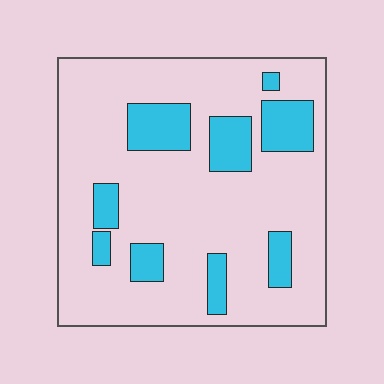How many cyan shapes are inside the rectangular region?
9.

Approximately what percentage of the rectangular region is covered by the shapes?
Approximately 20%.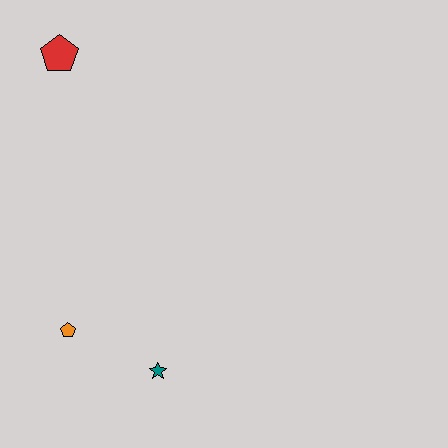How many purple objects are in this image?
There are no purple objects.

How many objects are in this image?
There are 3 objects.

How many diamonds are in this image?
There are no diamonds.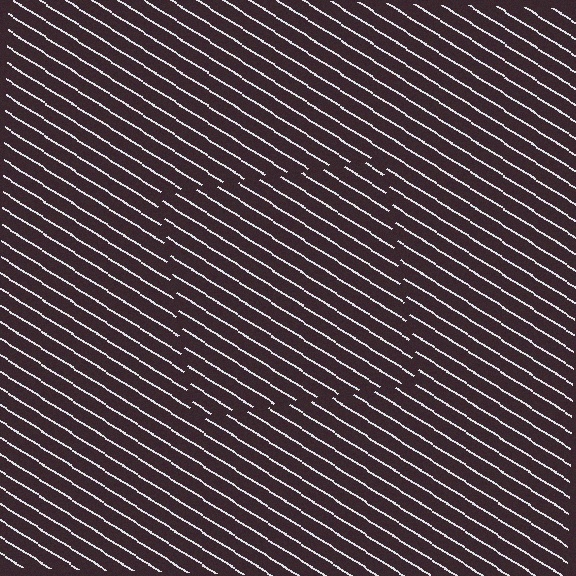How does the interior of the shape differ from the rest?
The interior of the shape contains the same grating, shifted by half a period — the contour is defined by the phase discontinuity where line-ends from the inner and outer gratings abut.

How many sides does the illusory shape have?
4 sides — the line-ends trace a square.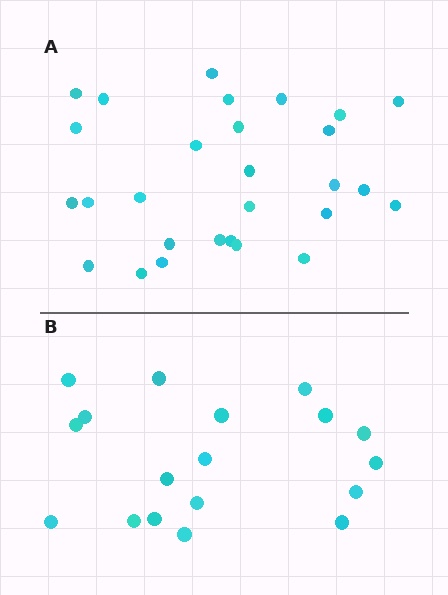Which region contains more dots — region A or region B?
Region A (the top region) has more dots.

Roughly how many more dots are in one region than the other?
Region A has roughly 10 or so more dots than region B.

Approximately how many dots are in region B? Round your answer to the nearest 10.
About 20 dots. (The exact count is 18, which rounds to 20.)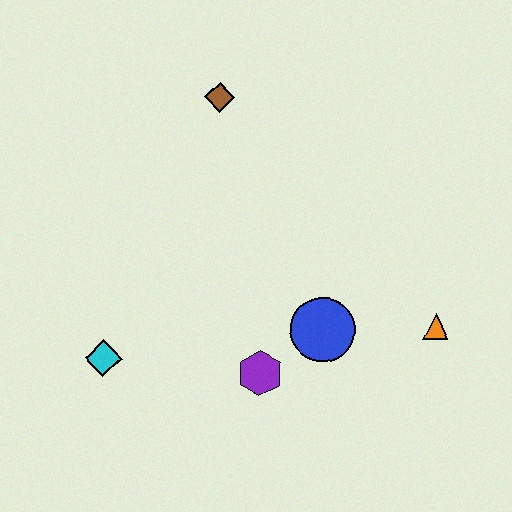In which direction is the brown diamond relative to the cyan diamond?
The brown diamond is above the cyan diamond.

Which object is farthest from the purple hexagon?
The brown diamond is farthest from the purple hexagon.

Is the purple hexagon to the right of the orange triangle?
No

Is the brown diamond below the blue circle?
No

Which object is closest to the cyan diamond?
The purple hexagon is closest to the cyan diamond.